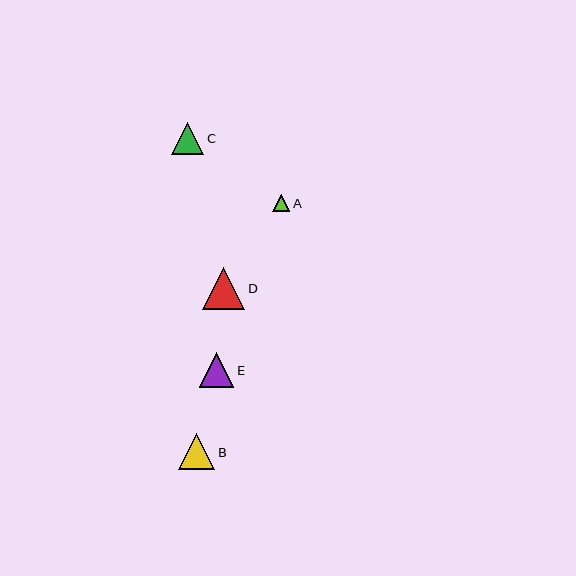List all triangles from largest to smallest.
From largest to smallest: D, B, E, C, A.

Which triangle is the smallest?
Triangle A is the smallest with a size of approximately 17 pixels.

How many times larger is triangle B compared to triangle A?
Triangle B is approximately 2.1 times the size of triangle A.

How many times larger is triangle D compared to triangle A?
Triangle D is approximately 2.5 times the size of triangle A.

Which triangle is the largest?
Triangle D is the largest with a size of approximately 42 pixels.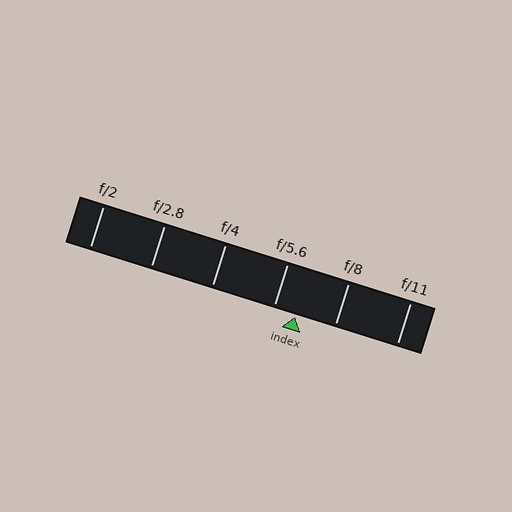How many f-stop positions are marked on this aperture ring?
There are 6 f-stop positions marked.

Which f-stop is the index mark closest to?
The index mark is closest to f/5.6.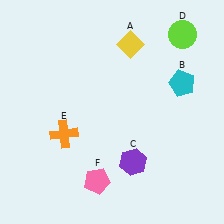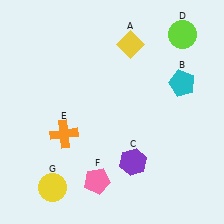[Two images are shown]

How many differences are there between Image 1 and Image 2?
There is 1 difference between the two images.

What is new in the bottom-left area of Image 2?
A yellow circle (G) was added in the bottom-left area of Image 2.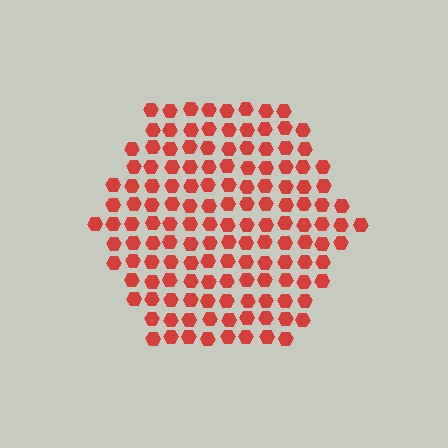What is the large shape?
The large shape is a hexagon.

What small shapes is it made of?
It is made of small hexagons.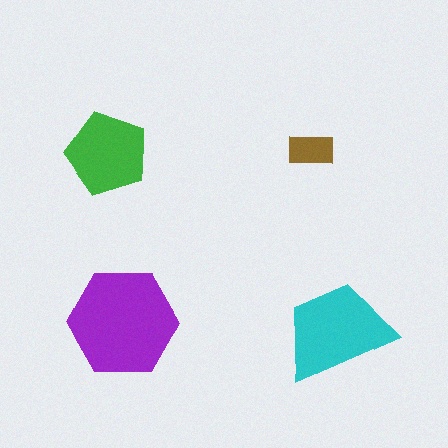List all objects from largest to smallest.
The purple hexagon, the cyan trapezoid, the green pentagon, the brown rectangle.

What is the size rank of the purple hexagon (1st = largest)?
1st.